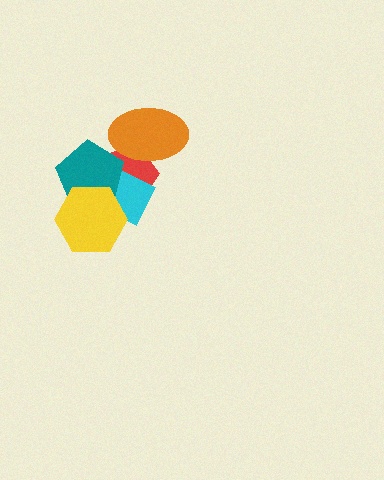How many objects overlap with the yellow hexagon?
3 objects overlap with the yellow hexagon.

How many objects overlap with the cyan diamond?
3 objects overlap with the cyan diamond.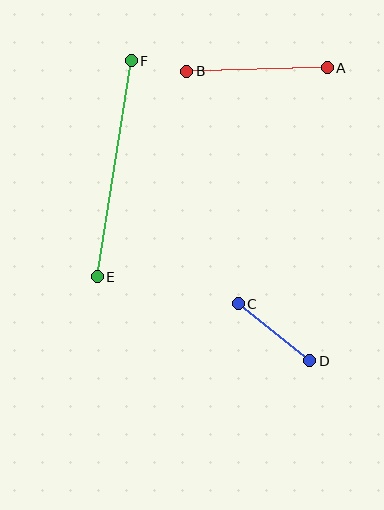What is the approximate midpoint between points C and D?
The midpoint is at approximately (274, 332) pixels.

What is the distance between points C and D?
The distance is approximately 91 pixels.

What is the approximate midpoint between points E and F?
The midpoint is at approximately (114, 169) pixels.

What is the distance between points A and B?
The distance is approximately 141 pixels.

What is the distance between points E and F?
The distance is approximately 219 pixels.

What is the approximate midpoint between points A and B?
The midpoint is at approximately (257, 69) pixels.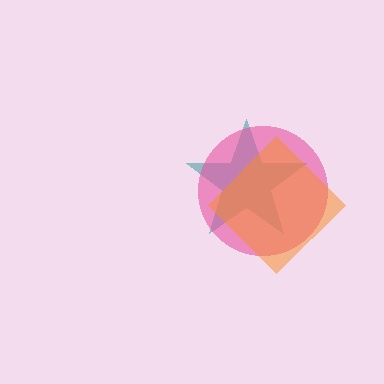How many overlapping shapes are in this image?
There are 3 overlapping shapes in the image.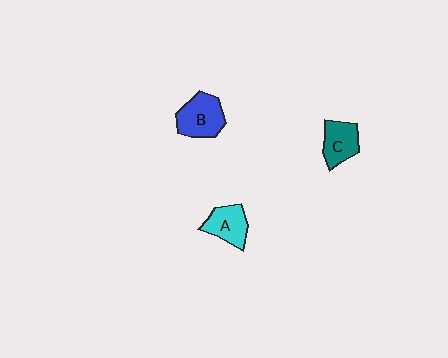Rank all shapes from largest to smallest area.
From largest to smallest: B (blue), A (cyan), C (teal).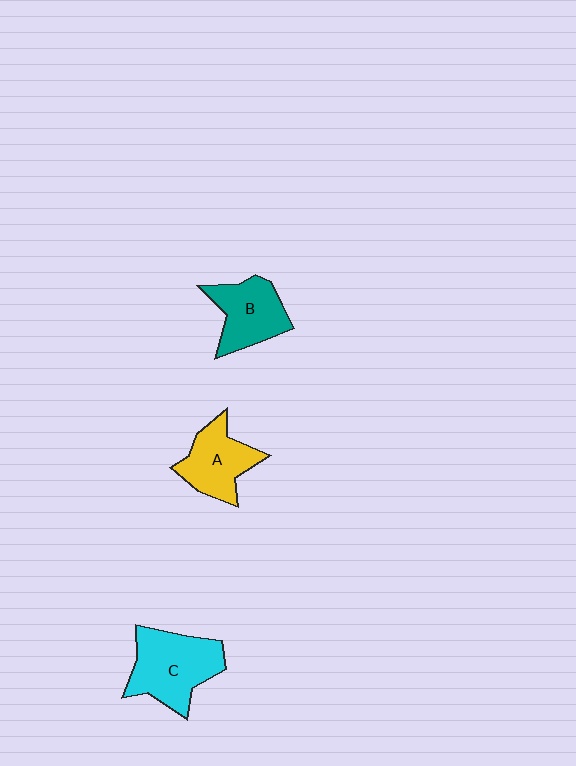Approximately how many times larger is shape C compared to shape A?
Approximately 1.3 times.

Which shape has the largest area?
Shape C (cyan).